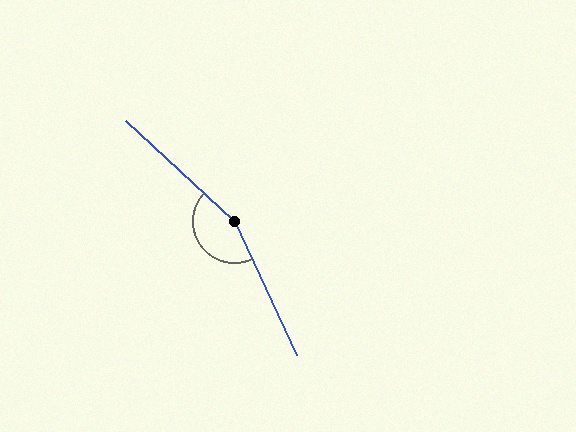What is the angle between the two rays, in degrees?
Approximately 158 degrees.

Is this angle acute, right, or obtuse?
It is obtuse.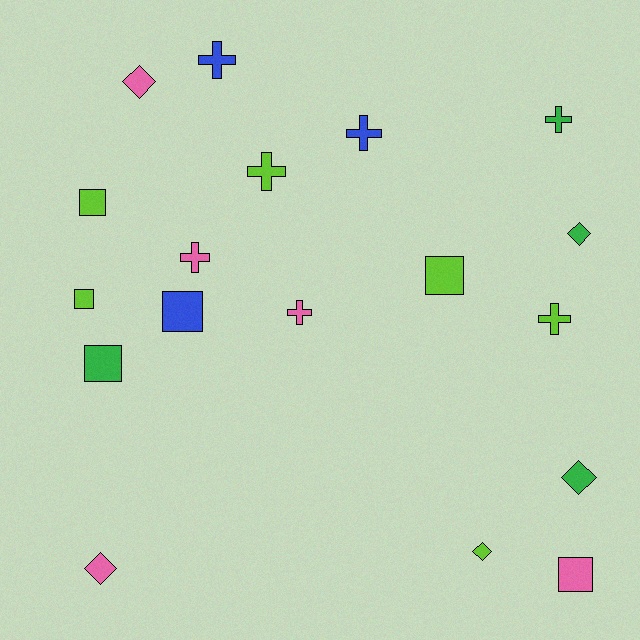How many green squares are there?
There is 1 green square.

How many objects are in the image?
There are 18 objects.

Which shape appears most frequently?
Cross, with 7 objects.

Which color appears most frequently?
Lime, with 6 objects.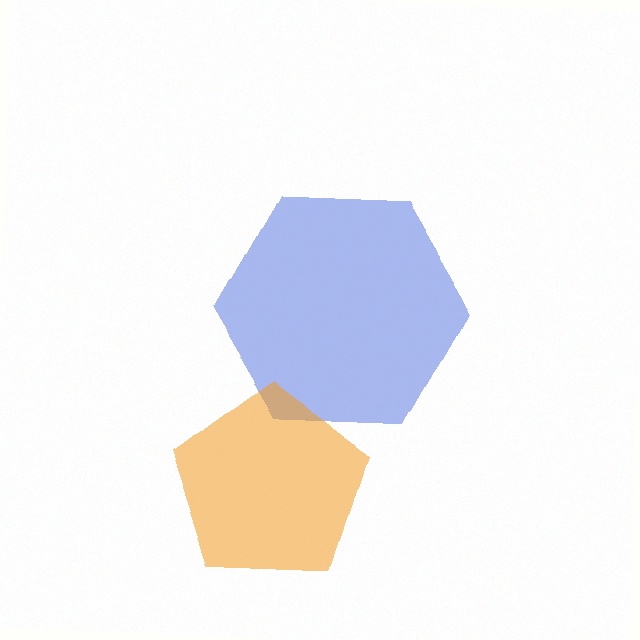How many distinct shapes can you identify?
There are 2 distinct shapes: a blue hexagon, an orange pentagon.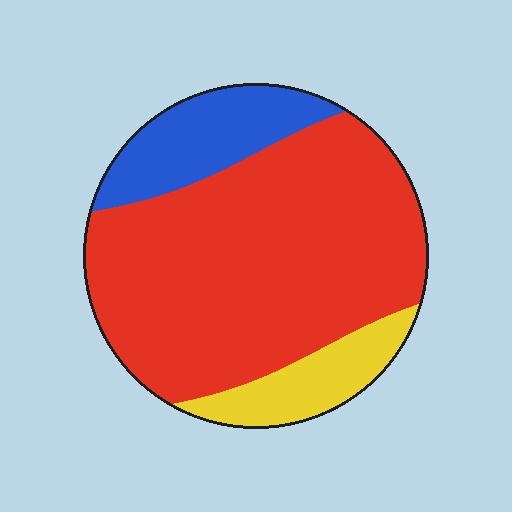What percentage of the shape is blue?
Blue covers about 15% of the shape.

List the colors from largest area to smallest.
From largest to smallest: red, blue, yellow.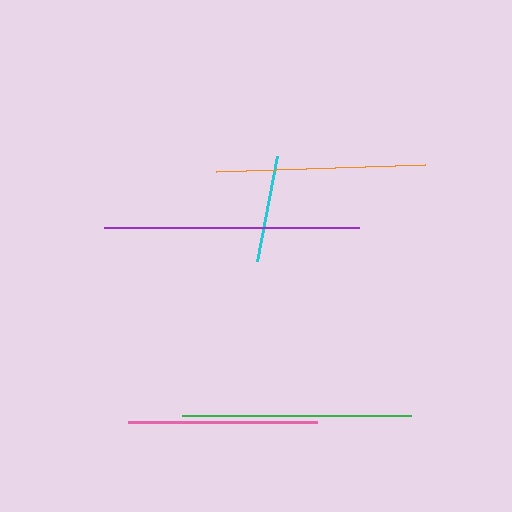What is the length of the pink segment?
The pink segment is approximately 188 pixels long.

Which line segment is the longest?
The purple line is the longest at approximately 254 pixels.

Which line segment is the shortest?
The cyan line is the shortest at approximately 107 pixels.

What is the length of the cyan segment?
The cyan segment is approximately 107 pixels long.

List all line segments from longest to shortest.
From longest to shortest: purple, green, orange, pink, cyan.